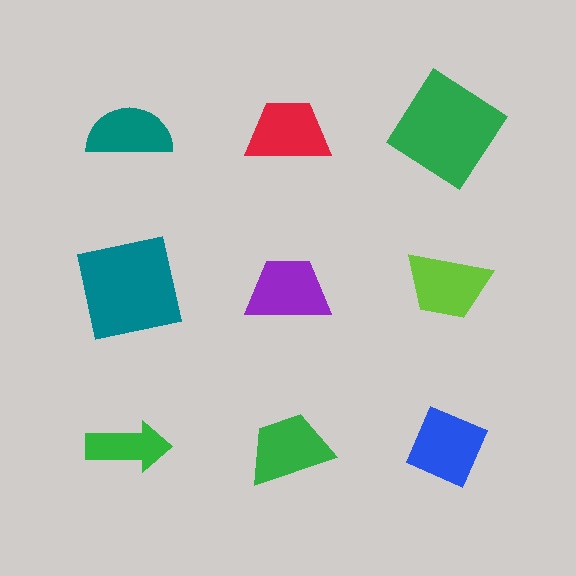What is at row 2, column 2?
A purple trapezoid.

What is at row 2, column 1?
A teal square.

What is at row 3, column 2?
A green trapezoid.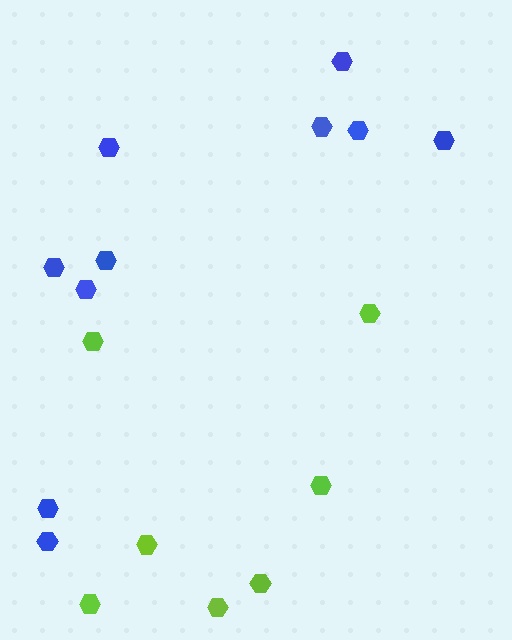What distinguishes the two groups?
There are 2 groups: one group of blue hexagons (10) and one group of lime hexagons (7).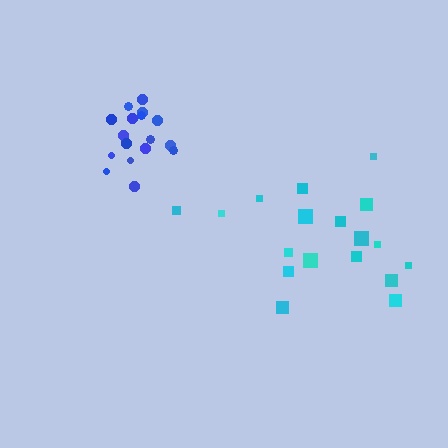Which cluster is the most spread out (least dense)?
Cyan.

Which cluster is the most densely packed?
Blue.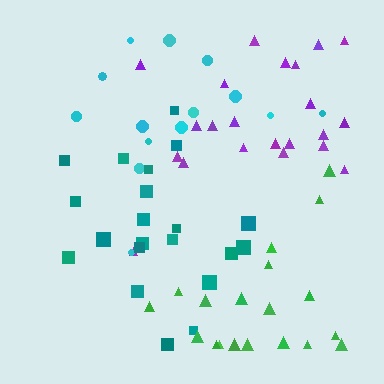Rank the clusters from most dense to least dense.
teal, purple, cyan, green.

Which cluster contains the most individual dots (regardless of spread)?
Purple (22).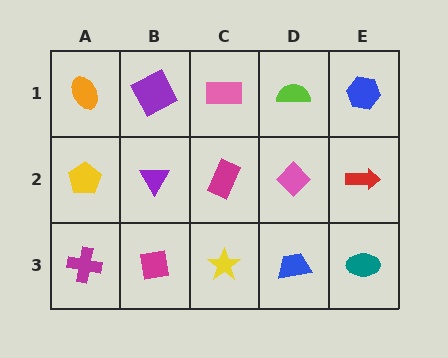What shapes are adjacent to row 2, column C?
A pink rectangle (row 1, column C), a yellow star (row 3, column C), a purple triangle (row 2, column B), a pink diamond (row 2, column D).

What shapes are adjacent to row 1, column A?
A yellow pentagon (row 2, column A), a purple square (row 1, column B).